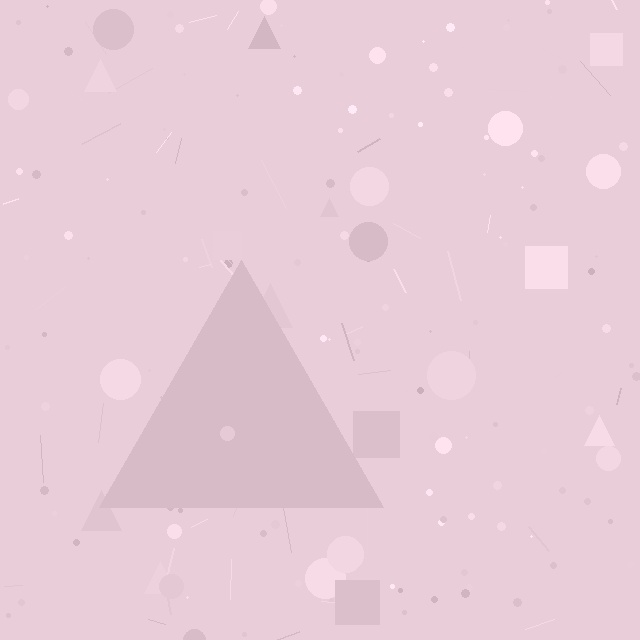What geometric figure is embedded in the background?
A triangle is embedded in the background.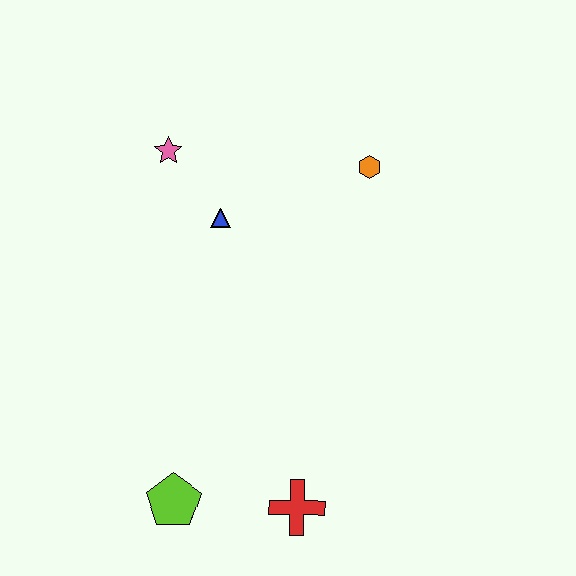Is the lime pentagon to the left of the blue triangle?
Yes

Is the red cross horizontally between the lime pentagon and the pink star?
No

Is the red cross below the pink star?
Yes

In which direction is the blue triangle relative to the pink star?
The blue triangle is below the pink star.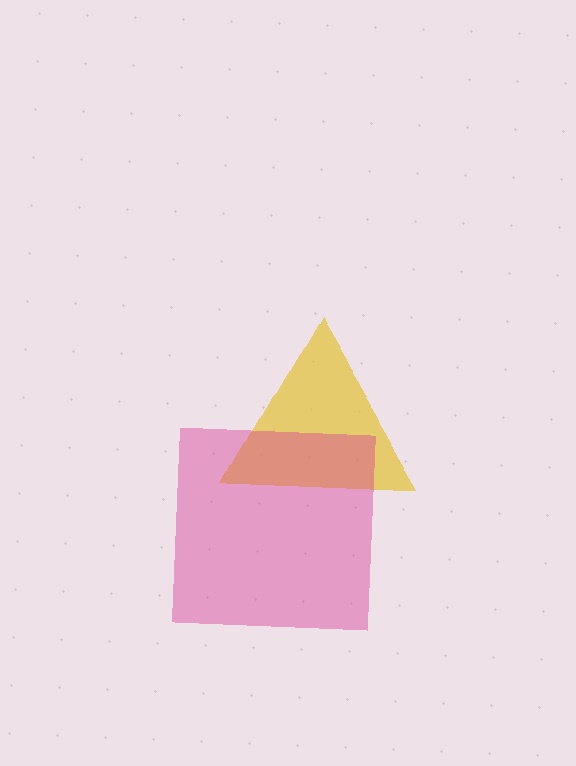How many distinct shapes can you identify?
There are 2 distinct shapes: a yellow triangle, a magenta square.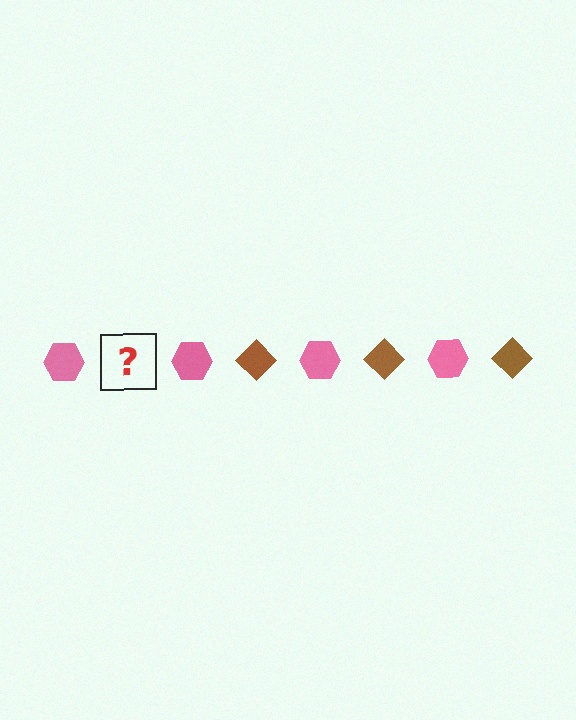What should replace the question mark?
The question mark should be replaced with a brown diamond.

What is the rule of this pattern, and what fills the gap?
The rule is that the pattern alternates between pink hexagon and brown diamond. The gap should be filled with a brown diamond.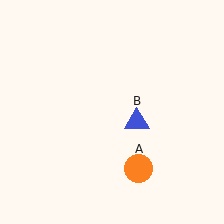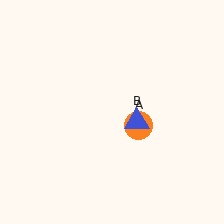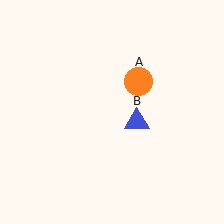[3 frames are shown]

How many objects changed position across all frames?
1 object changed position: orange circle (object A).